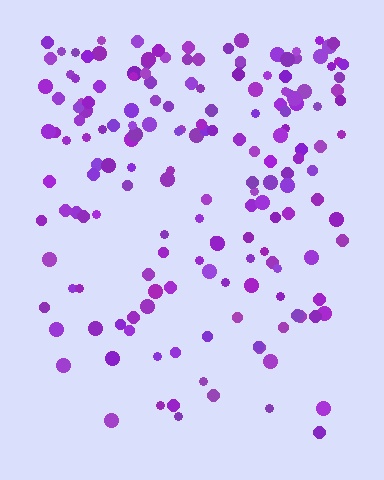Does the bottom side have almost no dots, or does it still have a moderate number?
Still a moderate number, just noticeably fewer than the top.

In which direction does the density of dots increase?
From bottom to top, with the top side densest.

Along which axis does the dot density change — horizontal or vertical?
Vertical.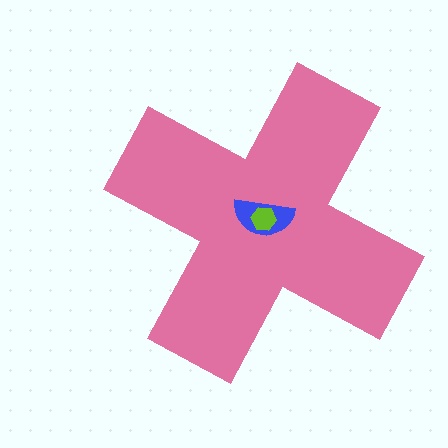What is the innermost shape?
The lime hexagon.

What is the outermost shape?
The pink cross.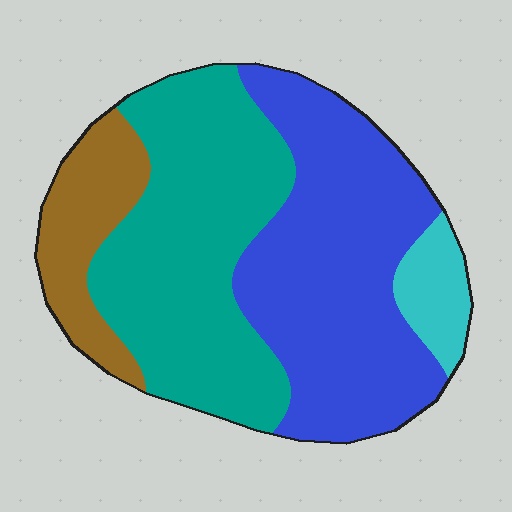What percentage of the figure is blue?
Blue covers roughly 40% of the figure.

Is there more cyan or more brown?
Brown.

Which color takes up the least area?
Cyan, at roughly 5%.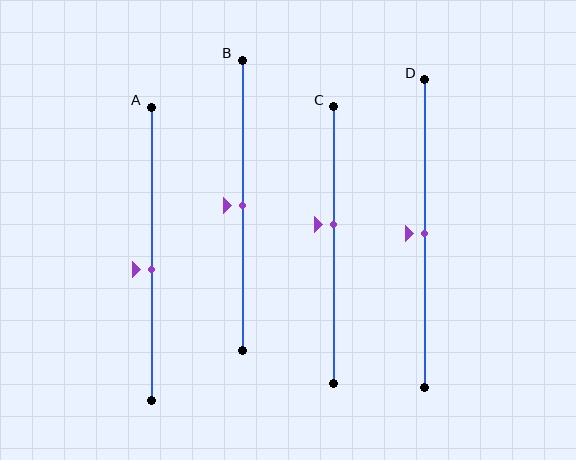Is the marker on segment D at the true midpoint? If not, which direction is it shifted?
Yes, the marker on segment D is at the true midpoint.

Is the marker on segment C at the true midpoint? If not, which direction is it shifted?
No, the marker on segment C is shifted upward by about 7% of the segment length.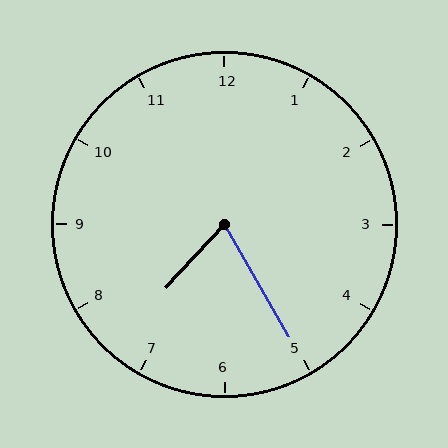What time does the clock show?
7:25.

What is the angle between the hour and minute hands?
Approximately 72 degrees.